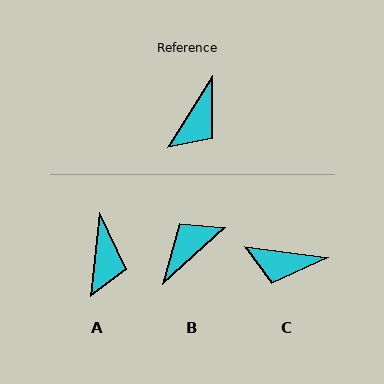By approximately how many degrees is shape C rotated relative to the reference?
Approximately 66 degrees clockwise.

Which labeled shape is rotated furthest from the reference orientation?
B, about 164 degrees away.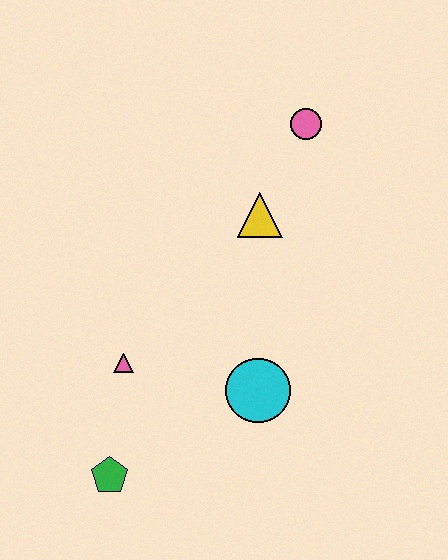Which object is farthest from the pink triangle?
The pink circle is farthest from the pink triangle.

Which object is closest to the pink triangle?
The green pentagon is closest to the pink triangle.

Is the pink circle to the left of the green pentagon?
No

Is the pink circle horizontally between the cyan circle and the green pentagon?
No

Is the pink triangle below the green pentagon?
No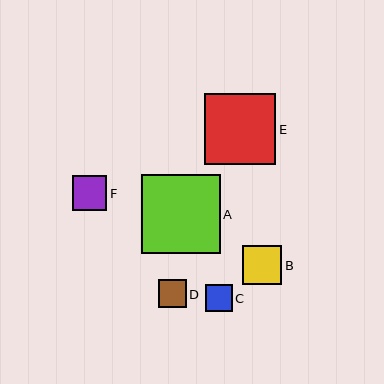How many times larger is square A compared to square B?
Square A is approximately 2.0 times the size of square B.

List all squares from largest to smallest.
From largest to smallest: A, E, B, F, D, C.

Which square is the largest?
Square A is the largest with a size of approximately 79 pixels.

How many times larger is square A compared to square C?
Square A is approximately 2.9 times the size of square C.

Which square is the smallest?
Square C is the smallest with a size of approximately 27 pixels.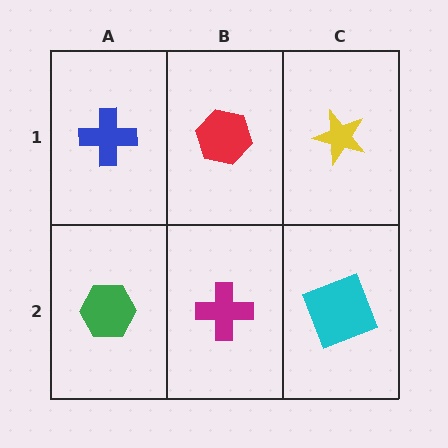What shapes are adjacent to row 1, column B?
A magenta cross (row 2, column B), a blue cross (row 1, column A), a yellow star (row 1, column C).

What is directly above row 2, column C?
A yellow star.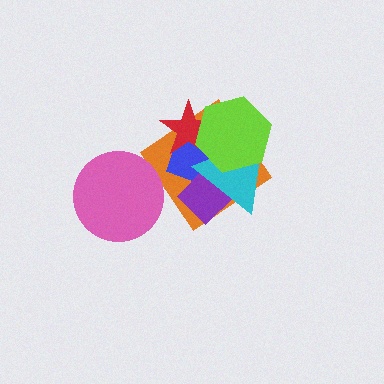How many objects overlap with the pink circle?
0 objects overlap with the pink circle.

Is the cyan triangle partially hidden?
Yes, it is partially covered by another shape.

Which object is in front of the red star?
The lime hexagon is in front of the red star.